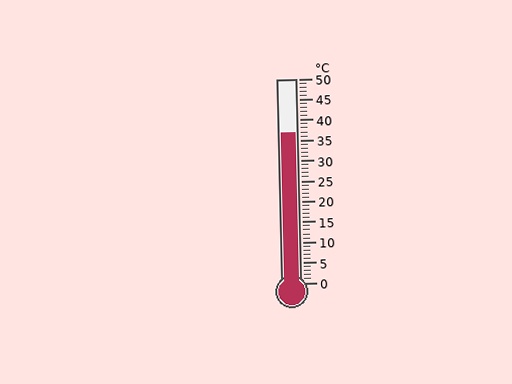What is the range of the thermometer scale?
The thermometer scale ranges from 0°C to 50°C.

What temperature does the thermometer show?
The thermometer shows approximately 37°C.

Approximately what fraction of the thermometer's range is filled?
The thermometer is filled to approximately 75% of its range.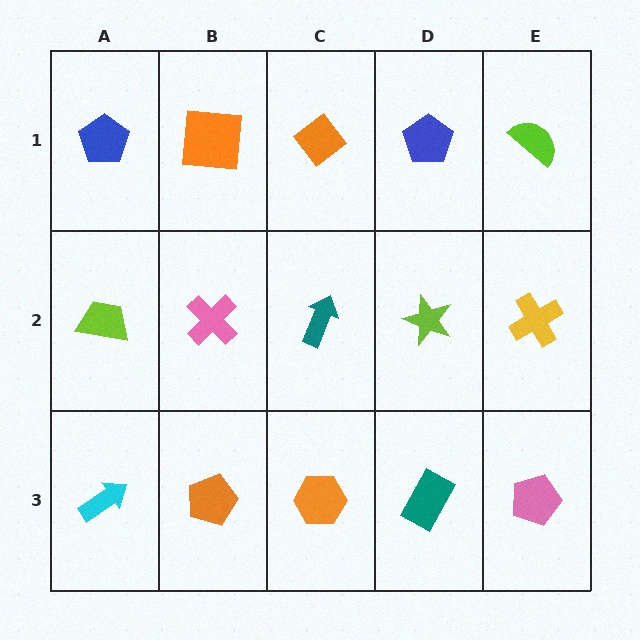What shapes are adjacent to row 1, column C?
A teal arrow (row 2, column C), an orange square (row 1, column B), a blue pentagon (row 1, column D).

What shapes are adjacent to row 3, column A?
A lime trapezoid (row 2, column A), an orange pentagon (row 3, column B).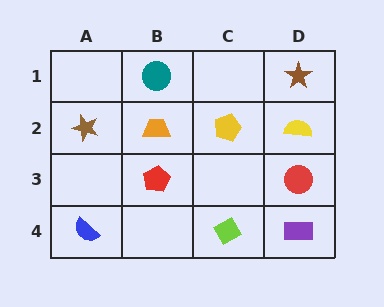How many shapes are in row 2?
4 shapes.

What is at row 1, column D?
A brown star.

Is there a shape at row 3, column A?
No, that cell is empty.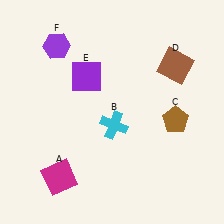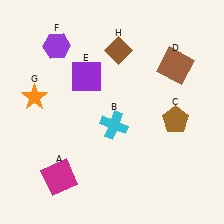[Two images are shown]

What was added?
An orange star (G), a brown diamond (H) were added in Image 2.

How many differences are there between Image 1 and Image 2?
There are 2 differences between the two images.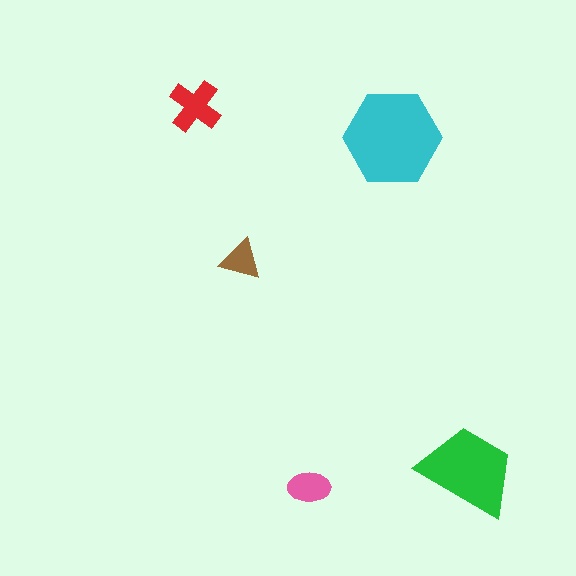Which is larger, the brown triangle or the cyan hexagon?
The cyan hexagon.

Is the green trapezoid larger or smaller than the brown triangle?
Larger.